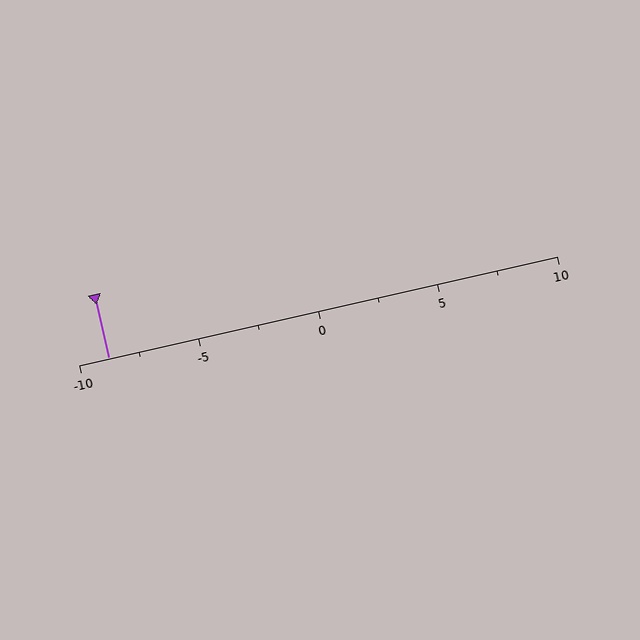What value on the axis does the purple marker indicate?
The marker indicates approximately -8.8.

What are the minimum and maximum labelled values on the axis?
The axis runs from -10 to 10.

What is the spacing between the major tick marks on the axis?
The major ticks are spaced 5 apart.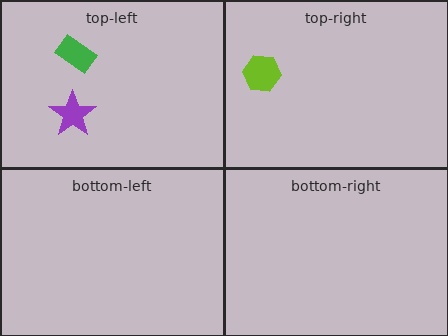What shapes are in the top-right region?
The lime hexagon.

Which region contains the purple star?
The top-left region.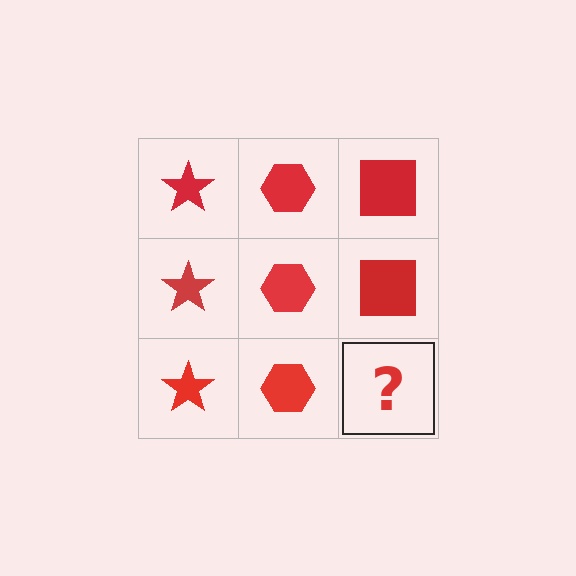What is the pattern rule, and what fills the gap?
The rule is that each column has a consistent shape. The gap should be filled with a red square.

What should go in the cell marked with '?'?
The missing cell should contain a red square.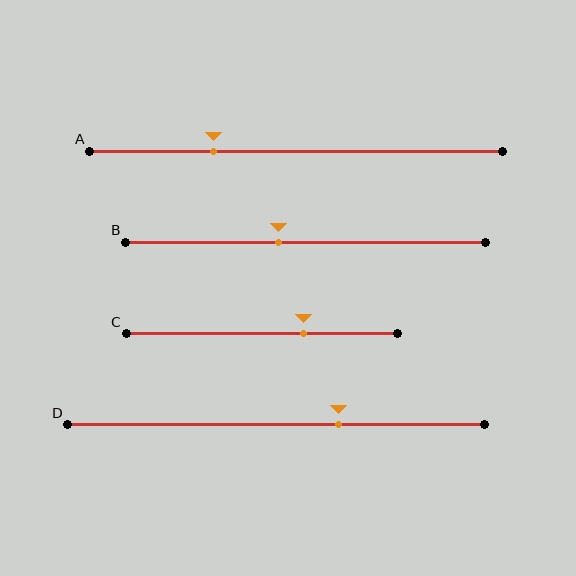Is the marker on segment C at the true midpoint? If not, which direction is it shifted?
No, the marker on segment C is shifted to the right by about 16% of the segment length.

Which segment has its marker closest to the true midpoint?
Segment B has its marker closest to the true midpoint.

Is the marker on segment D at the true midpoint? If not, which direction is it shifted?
No, the marker on segment D is shifted to the right by about 15% of the segment length.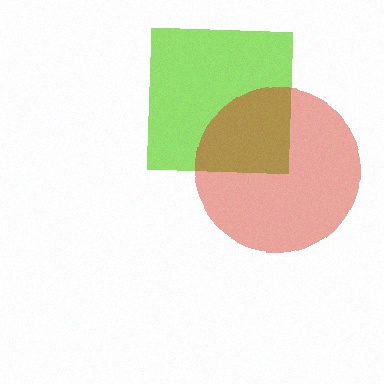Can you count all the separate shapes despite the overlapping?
Yes, there are 2 separate shapes.